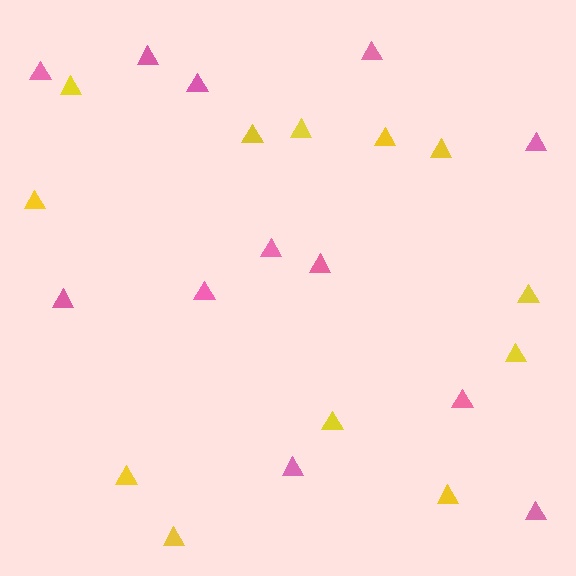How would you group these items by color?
There are 2 groups: one group of yellow triangles (12) and one group of pink triangles (12).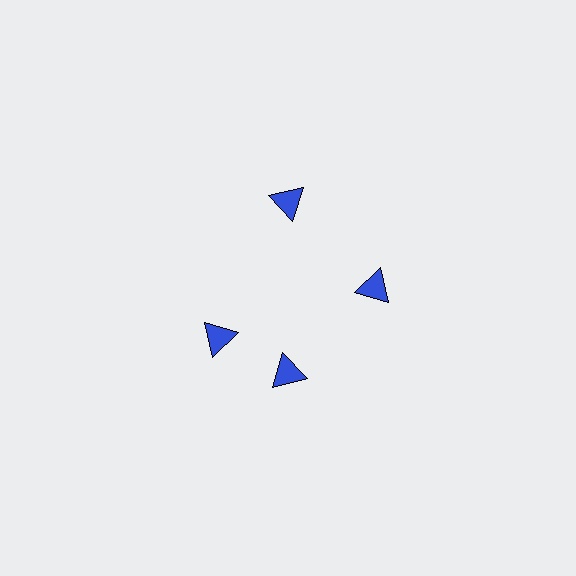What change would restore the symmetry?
The symmetry would be restored by rotating it back into even spacing with its neighbors so that all 4 triangles sit at equal angles and equal distance from the center.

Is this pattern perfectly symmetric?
No. The 4 blue triangles are arranged in a ring, but one element near the 9 o'clock position is rotated out of alignment along the ring, breaking the 4-fold rotational symmetry.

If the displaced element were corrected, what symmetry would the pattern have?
It would have 4-fold rotational symmetry — the pattern would map onto itself every 90 degrees.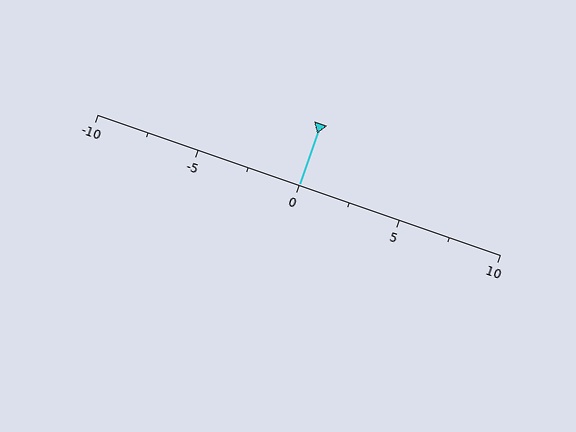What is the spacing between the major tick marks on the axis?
The major ticks are spaced 5 apart.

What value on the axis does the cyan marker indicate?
The marker indicates approximately 0.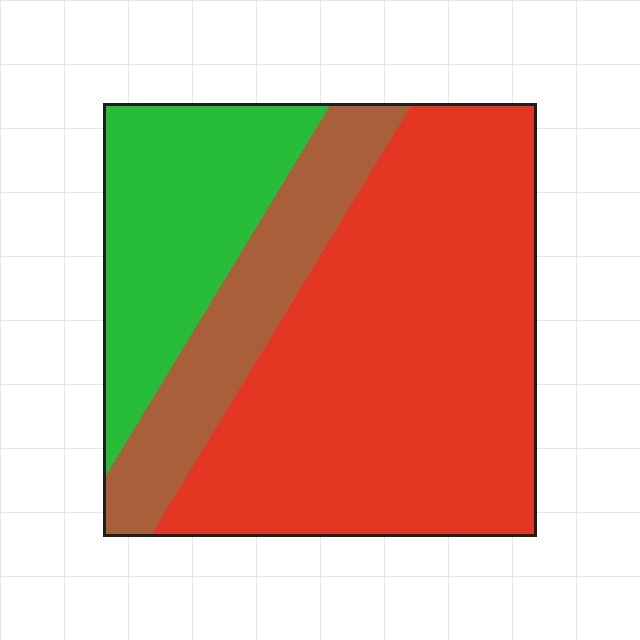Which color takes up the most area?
Red, at roughly 60%.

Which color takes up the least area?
Brown, at roughly 20%.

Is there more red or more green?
Red.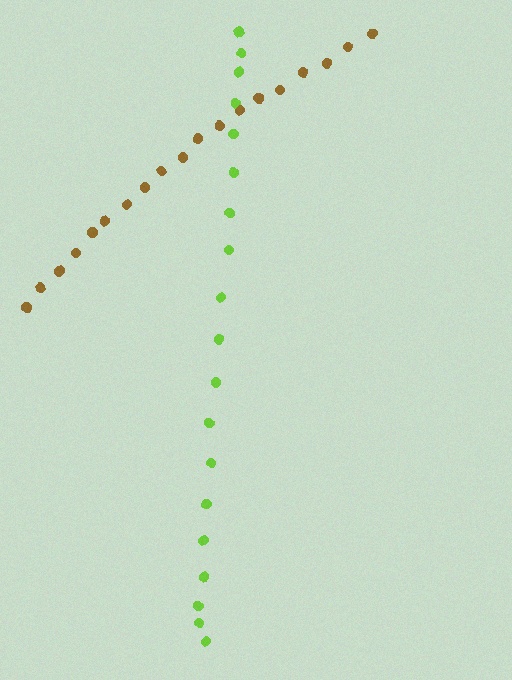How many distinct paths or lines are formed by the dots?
There are 2 distinct paths.